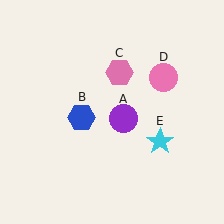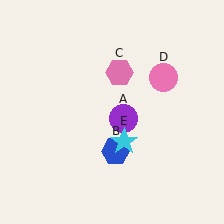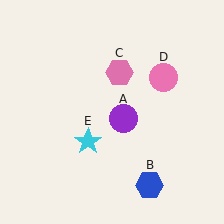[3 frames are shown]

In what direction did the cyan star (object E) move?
The cyan star (object E) moved left.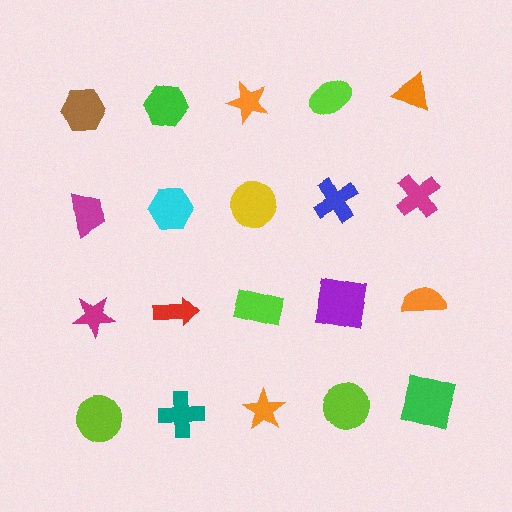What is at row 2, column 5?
A magenta cross.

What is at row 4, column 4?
A lime circle.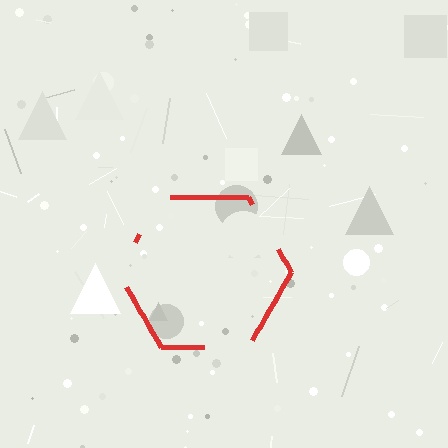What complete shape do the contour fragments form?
The contour fragments form a hexagon.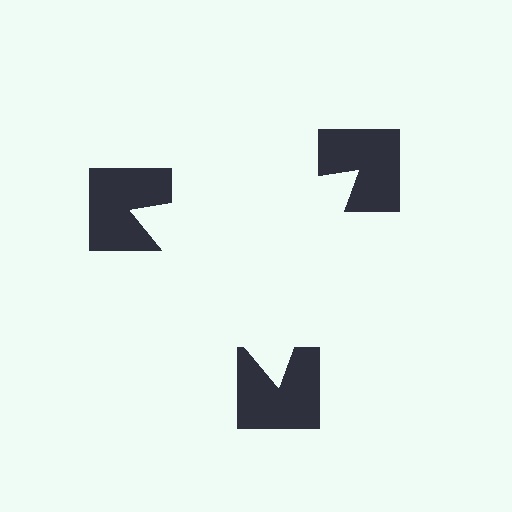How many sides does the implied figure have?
3 sides.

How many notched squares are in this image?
There are 3 — one at each vertex of the illusory triangle.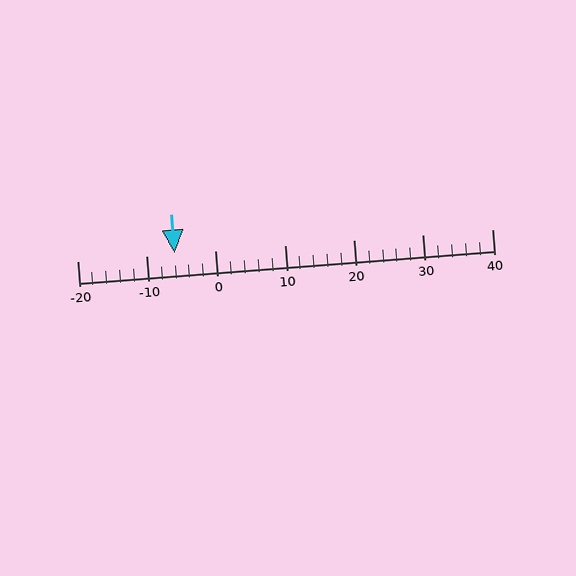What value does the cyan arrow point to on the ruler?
The cyan arrow points to approximately -6.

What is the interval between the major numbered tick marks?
The major tick marks are spaced 10 units apart.